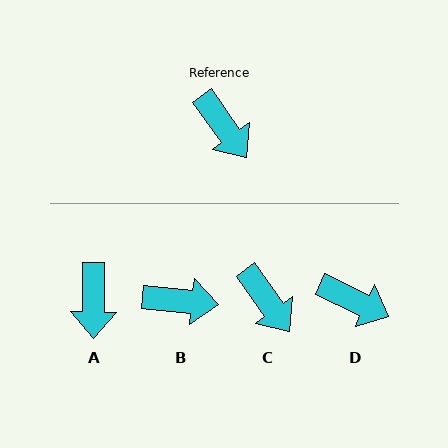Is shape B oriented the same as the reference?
No, it is off by about 49 degrees.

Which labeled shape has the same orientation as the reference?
C.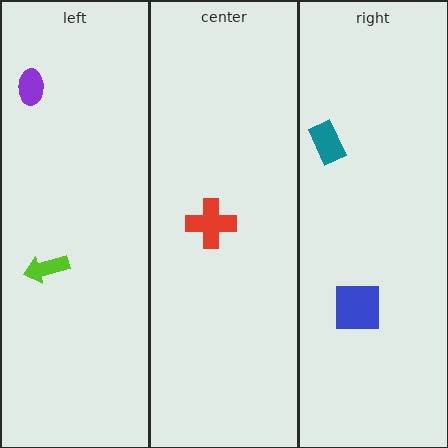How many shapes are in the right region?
2.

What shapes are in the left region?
The lime arrow, the purple ellipse.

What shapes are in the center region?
The red cross.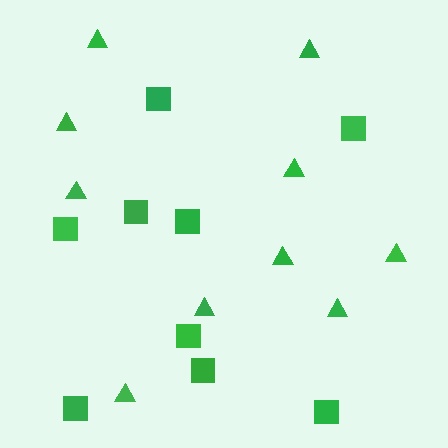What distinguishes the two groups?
There are 2 groups: one group of squares (9) and one group of triangles (10).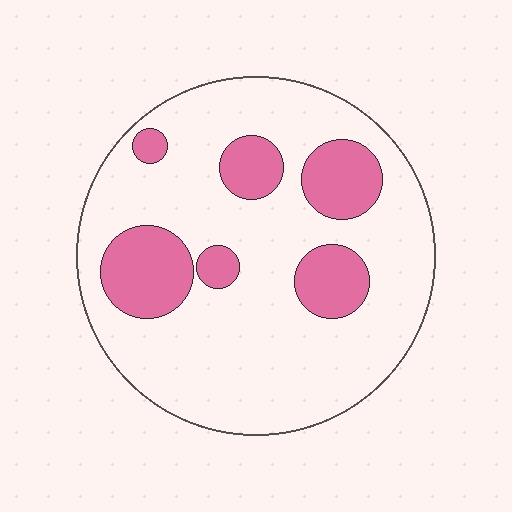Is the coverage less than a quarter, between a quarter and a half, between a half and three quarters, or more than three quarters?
Less than a quarter.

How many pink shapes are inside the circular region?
6.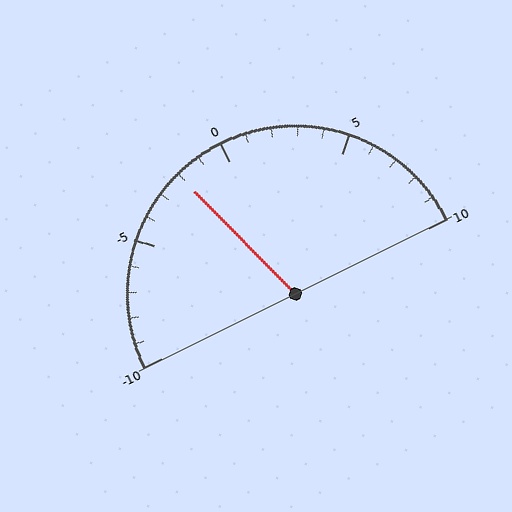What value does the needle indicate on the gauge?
The needle indicates approximately -2.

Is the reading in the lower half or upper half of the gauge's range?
The reading is in the lower half of the range (-10 to 10).